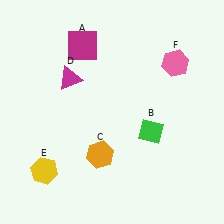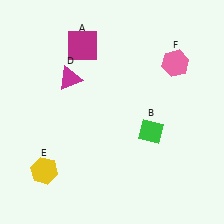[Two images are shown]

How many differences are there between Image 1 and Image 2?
There is 1 difference between the two images.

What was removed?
The orange hexagon (C) was removed in Image 2.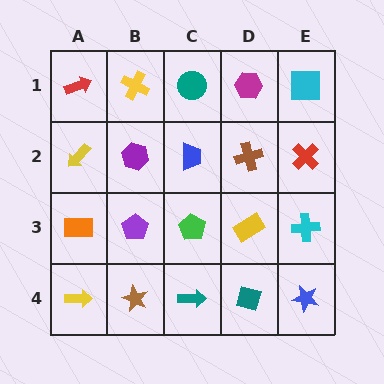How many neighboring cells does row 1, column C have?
3.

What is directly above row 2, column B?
A yellow cross.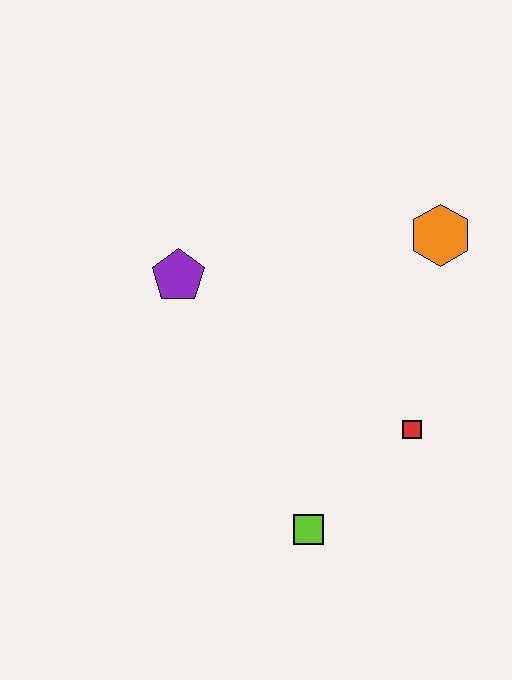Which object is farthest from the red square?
The purple pentagon is farthest from the red square.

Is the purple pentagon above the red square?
Yes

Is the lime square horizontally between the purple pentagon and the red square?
Yes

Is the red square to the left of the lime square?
No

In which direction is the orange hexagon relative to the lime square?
The orange hexagon is above the lime square.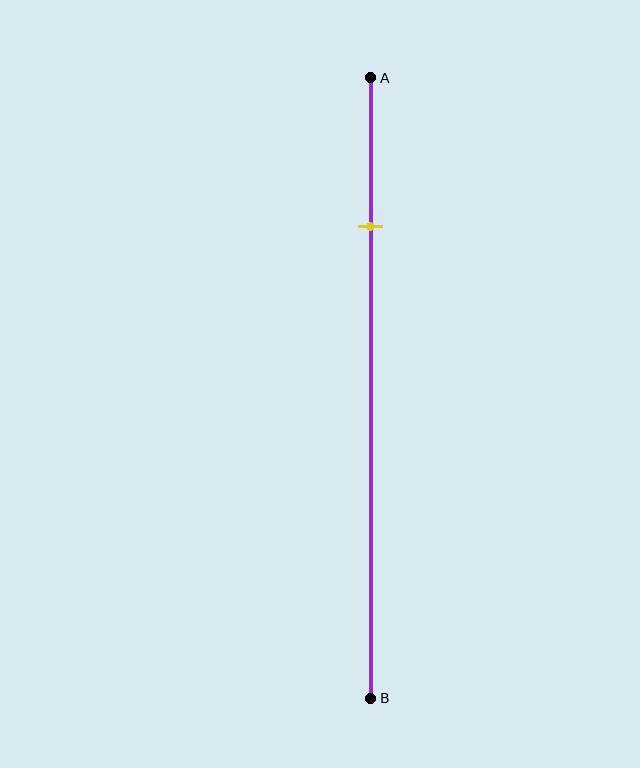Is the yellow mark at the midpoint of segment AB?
No, the mark is at about 25% from A, not at the 50% midpoint.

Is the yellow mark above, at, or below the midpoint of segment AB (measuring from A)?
The yellow mark is above the midpoint of segment AB.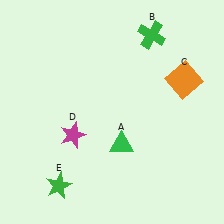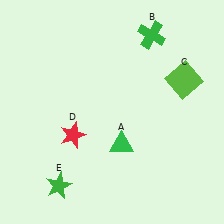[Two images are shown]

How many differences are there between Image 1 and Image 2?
There are 2 differences between the two images.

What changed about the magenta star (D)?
In Image 1, D is magenta. In Image 2, it changed to red.